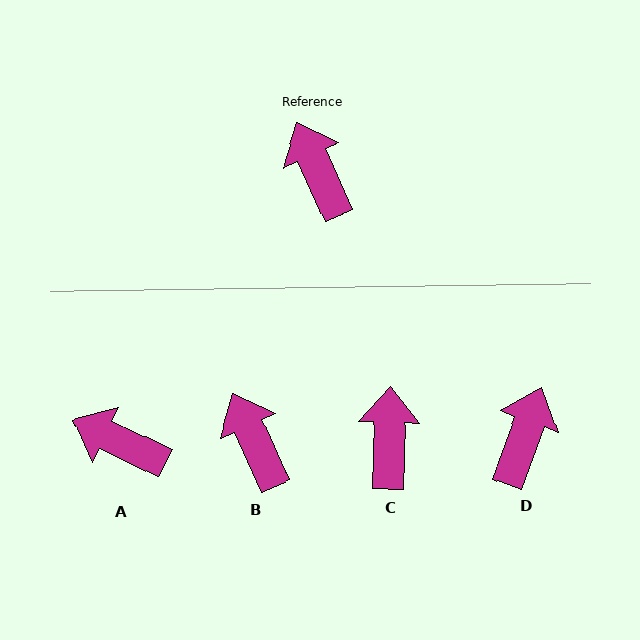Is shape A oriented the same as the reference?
No, it is off by about 40 degrees.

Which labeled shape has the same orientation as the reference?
B.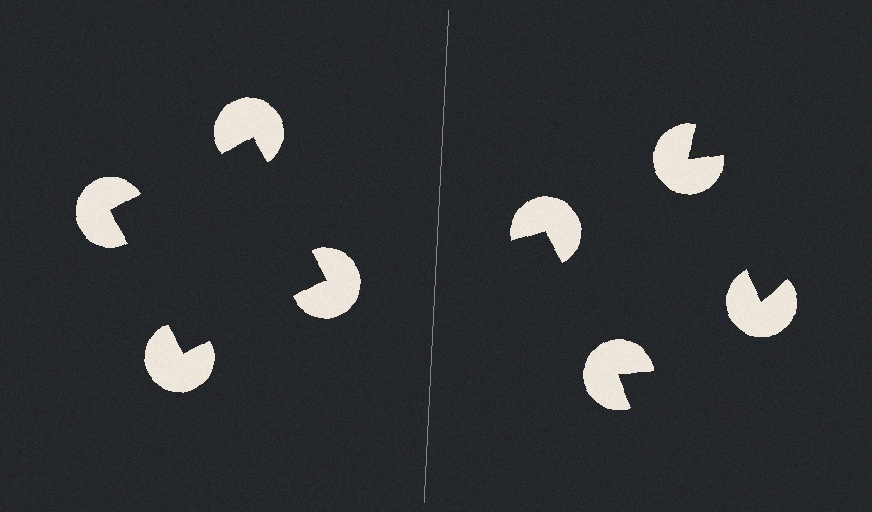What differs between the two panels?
The pac-man discs are positioned identically on both sides; only the wedge orientations differ. On the left they align to a square; on the right they are misaligned.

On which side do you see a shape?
An illusory square appears on the left side. On the right side the wedge cuts are rotated, so no coherent shape forms.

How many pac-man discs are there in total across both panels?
8 — 4 on each side.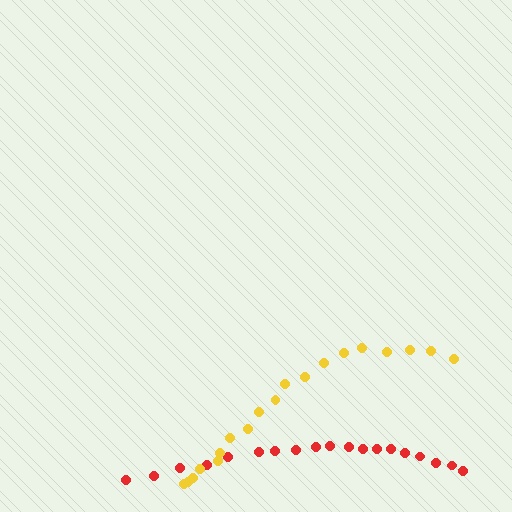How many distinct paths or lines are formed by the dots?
There are 2 distinct paths.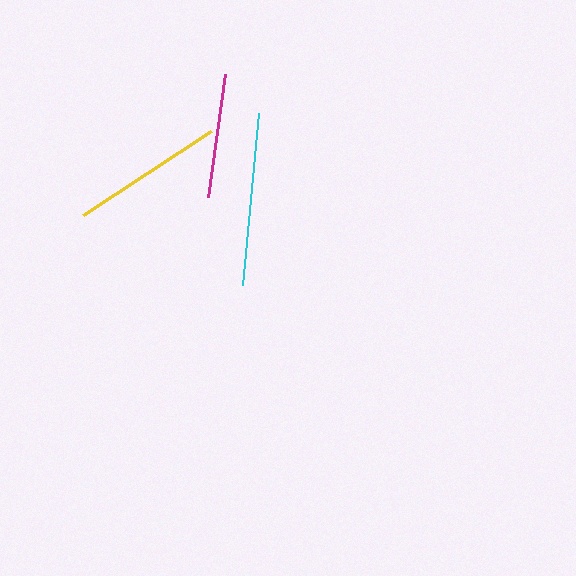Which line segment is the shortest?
The magenta line is the shortest at approximately 123 pixels.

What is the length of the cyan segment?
The cyan segment is approximately 173 pixels long.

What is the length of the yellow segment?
The yellow segment is approximately 153 pixels long.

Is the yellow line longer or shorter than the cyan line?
The cyan line is longer than the yellow line.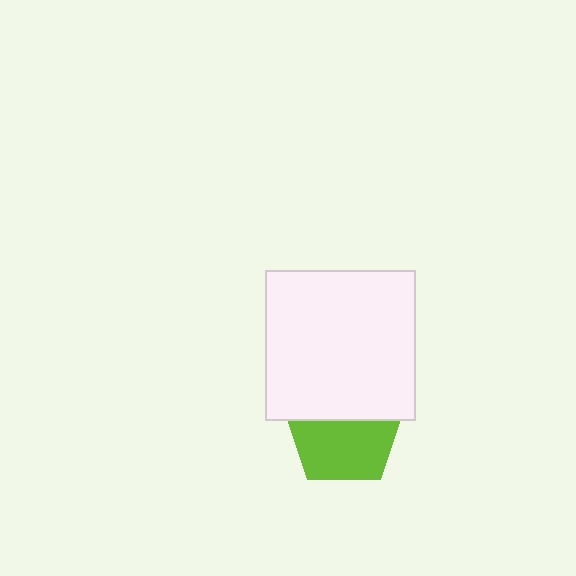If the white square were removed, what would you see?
You would see the complete lime pentagon.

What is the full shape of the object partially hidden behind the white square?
The partially hidden object is a lime pentagon.